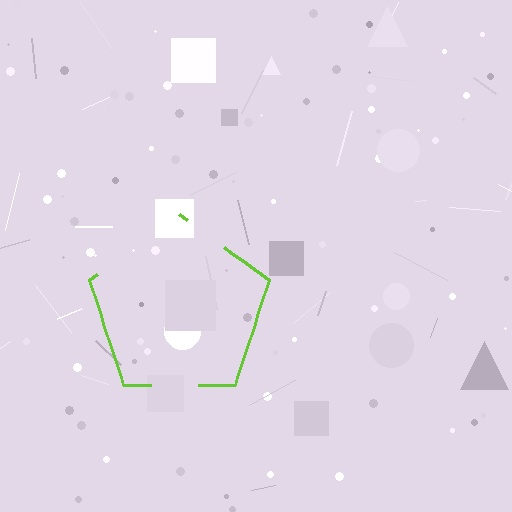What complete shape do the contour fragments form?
The contour fragments form a pentagon.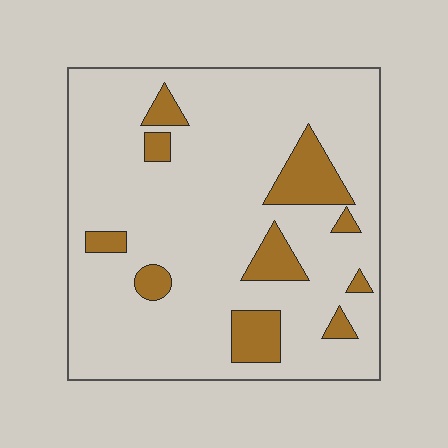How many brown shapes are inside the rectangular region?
10.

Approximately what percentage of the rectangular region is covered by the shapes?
Approximately 15%.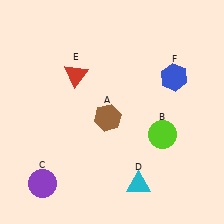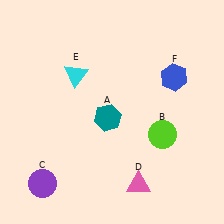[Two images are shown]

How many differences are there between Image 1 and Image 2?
There are 3 differences between the two images.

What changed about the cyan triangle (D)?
In Image 1, D is cyan. In Image 2, it changed to pink.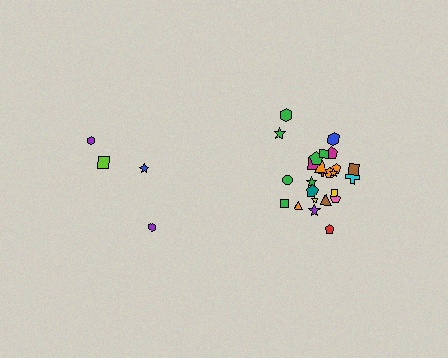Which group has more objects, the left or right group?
The right group.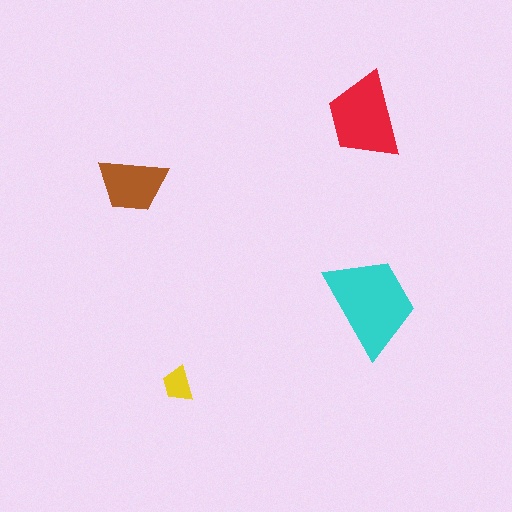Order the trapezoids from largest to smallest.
the cyan one, the red one, the brown one, the yellow one.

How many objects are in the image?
There are 4 objects in the image.